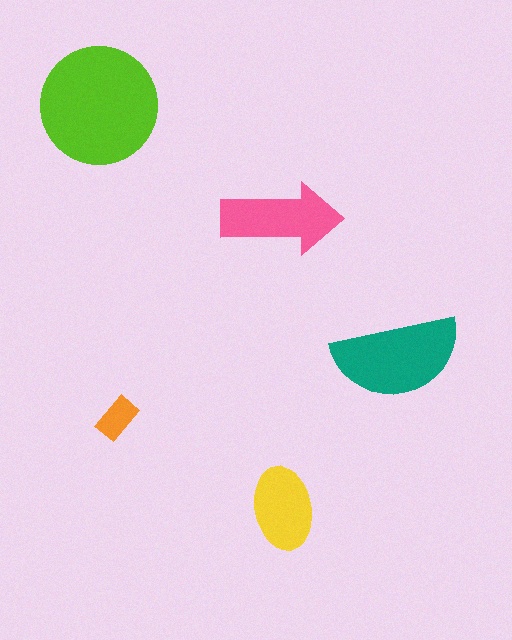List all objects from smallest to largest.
The orange rectangle, the yellow ellipse, the pink arrow, the teal semicircle, the lime circle.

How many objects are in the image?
There are 5 objects in the image.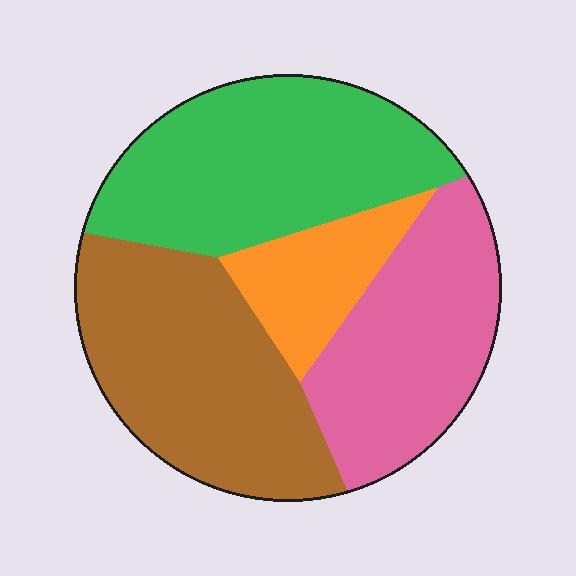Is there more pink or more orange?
Pink.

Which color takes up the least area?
Orange, at roughly 10%.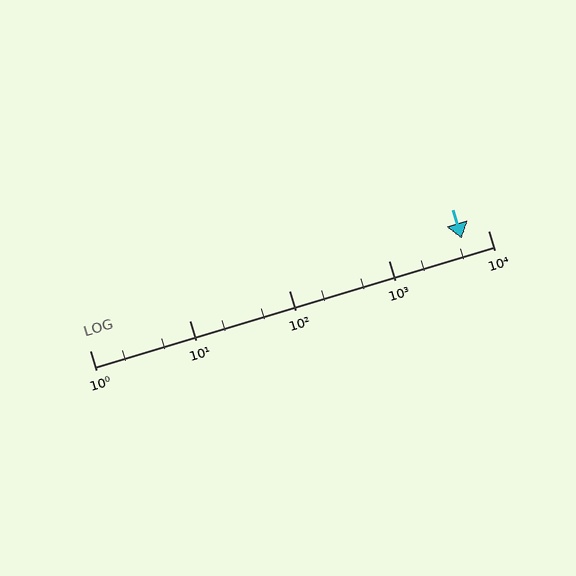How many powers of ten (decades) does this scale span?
The scale spans 4 decades, from 1 to 10000.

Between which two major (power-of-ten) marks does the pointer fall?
The pointer is between 1000 and 10000.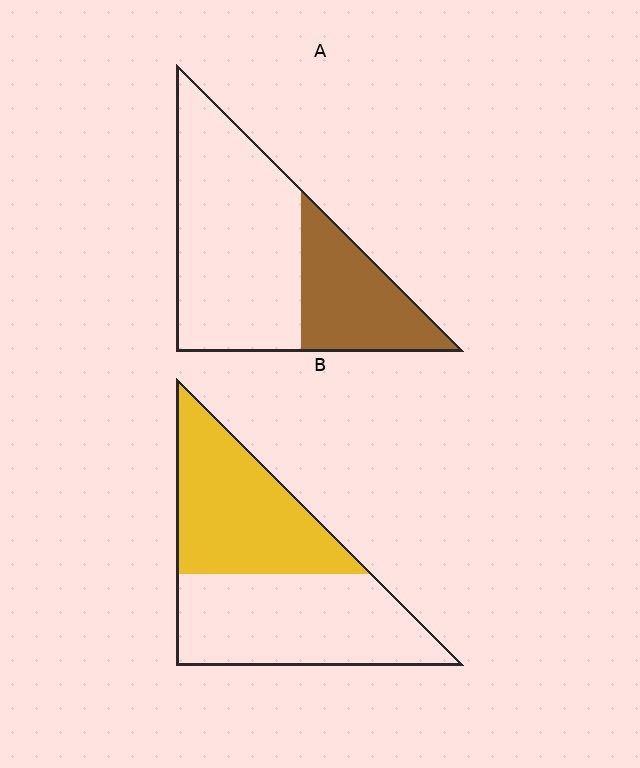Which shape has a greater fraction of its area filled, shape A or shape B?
Shape B.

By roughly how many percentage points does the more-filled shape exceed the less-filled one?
By roughly 15 percentage points (B over A).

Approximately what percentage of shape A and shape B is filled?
A is approximately 30% and B is approximately 45%.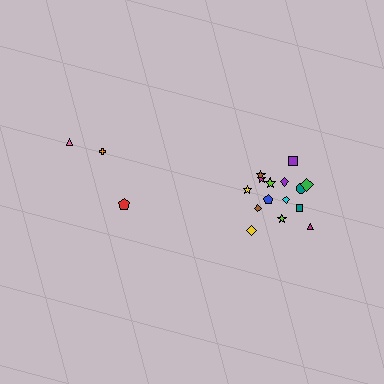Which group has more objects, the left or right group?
The right group.